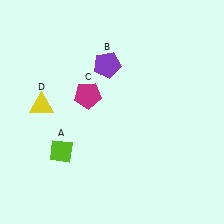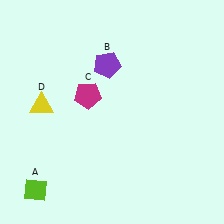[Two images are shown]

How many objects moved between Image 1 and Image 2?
1 object moved between the two images.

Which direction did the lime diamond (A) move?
The lime diamond (A) moved down.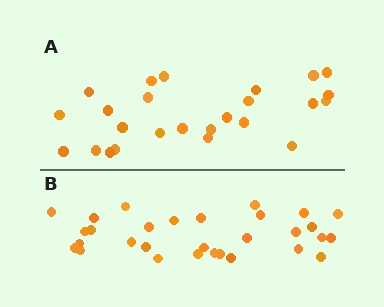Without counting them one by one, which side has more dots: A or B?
Region B (the bottom region) has more dots.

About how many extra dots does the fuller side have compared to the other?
Region B has about 5 more dots than region A.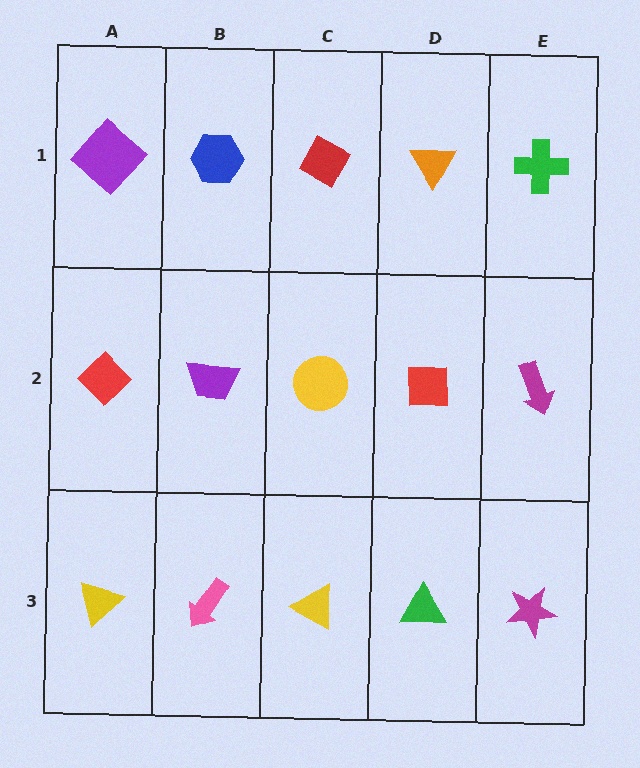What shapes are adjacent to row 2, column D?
An orange triangle (row 1, column D), a green triangle (row 3, column D), a yellow circle (row 2, column C), a magenta arrow (row 2, column E).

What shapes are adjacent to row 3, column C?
A yellow circle (row 2, column C), a pink arrow (row 3, column B), a green triangle (row 3, column D).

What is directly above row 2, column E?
A green cross.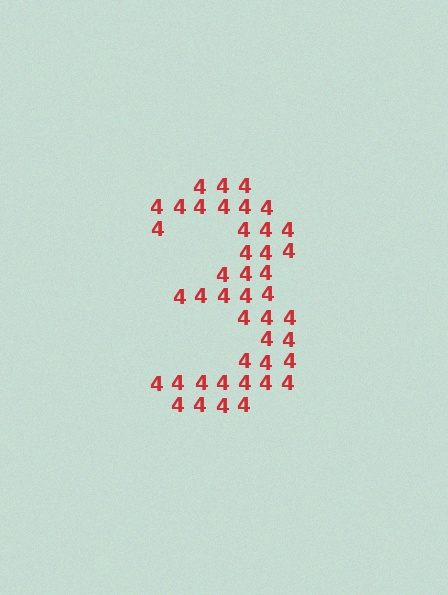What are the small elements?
The small elements are digit 4's.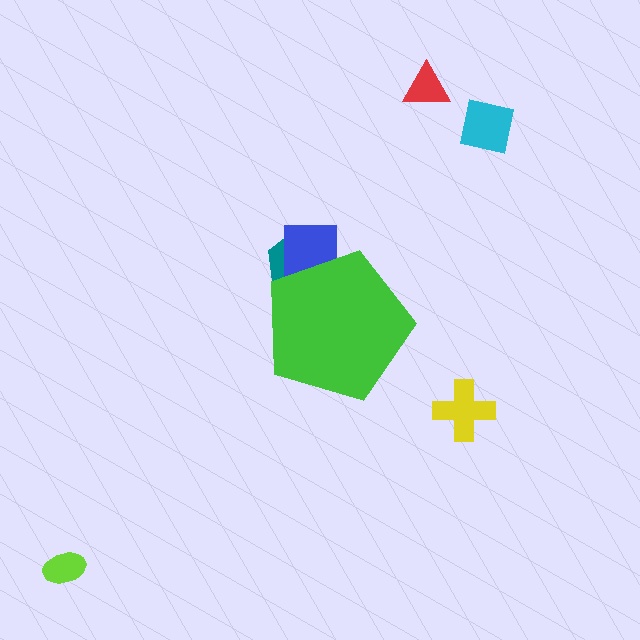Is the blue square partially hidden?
Yes, the blue square is partially hidden behind the green pentagon.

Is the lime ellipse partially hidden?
No, the lime ellipse is fully visible.